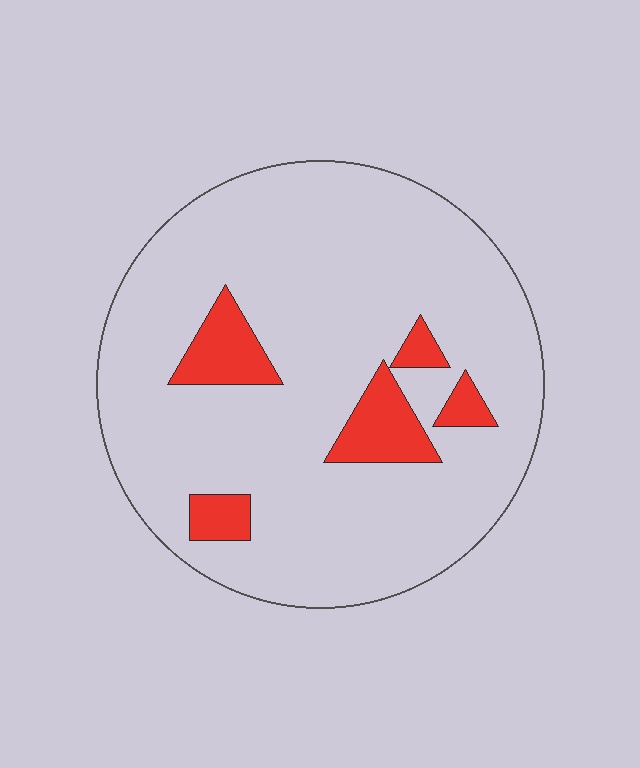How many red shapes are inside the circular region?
5.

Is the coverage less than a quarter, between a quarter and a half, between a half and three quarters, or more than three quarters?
Less than a quarter.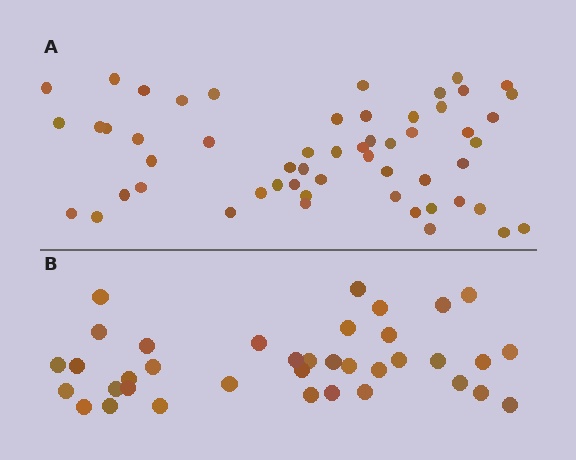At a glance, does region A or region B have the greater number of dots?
Region A (the top region) has more dots.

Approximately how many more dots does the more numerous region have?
Region A has approximately 20 more dots than region B.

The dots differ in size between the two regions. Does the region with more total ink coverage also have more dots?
No. Region B has more total ink coverage because its dots are larger, but region A actually contains more individual dots. Total area can be misleading — the number of items is what matters here.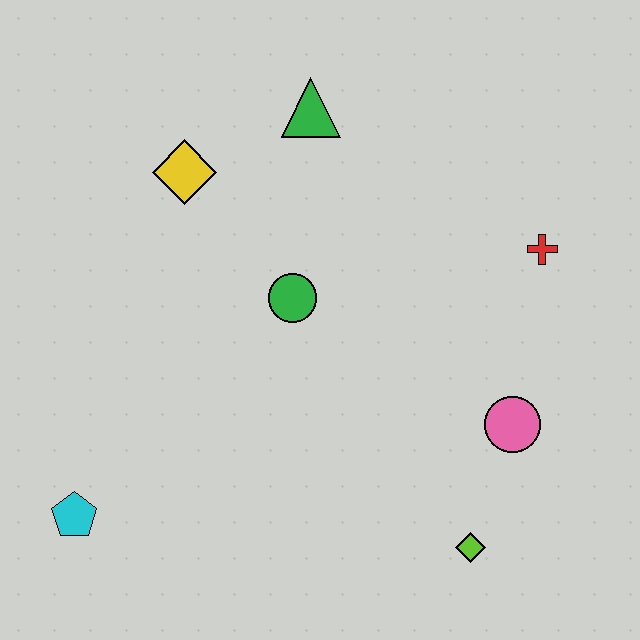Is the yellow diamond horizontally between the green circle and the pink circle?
No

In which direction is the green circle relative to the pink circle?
The green circle is to the left of the pink circle.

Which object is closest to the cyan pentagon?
The green circle is closest to the cyan pentagon.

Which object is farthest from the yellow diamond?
The lime diamond is farthest from the yellow diamond.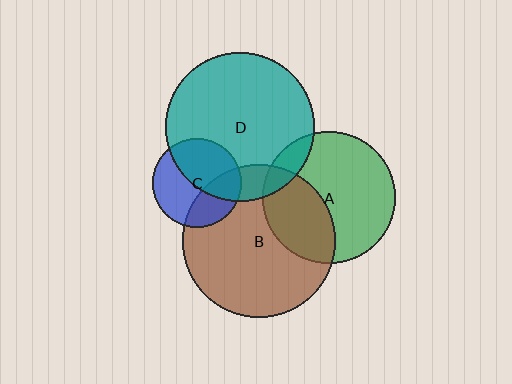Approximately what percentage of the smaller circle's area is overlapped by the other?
Approximately 15%.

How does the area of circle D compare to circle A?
Approximately 1.3 times.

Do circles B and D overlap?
Yes.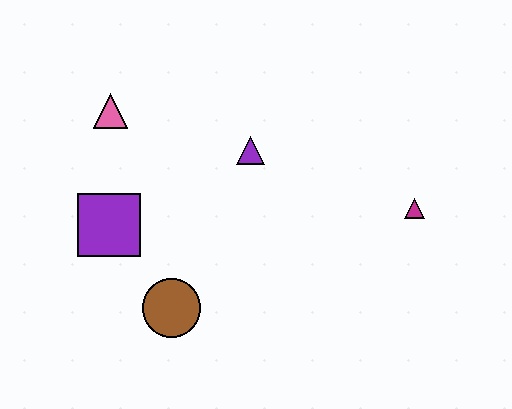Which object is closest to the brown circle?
The purple square is closest to the brown circle.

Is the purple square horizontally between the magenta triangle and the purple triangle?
No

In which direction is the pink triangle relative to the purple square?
The pink triangle is above the purple square.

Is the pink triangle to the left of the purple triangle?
Yes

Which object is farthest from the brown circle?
The magenta triangle is farthest from the brown circle.